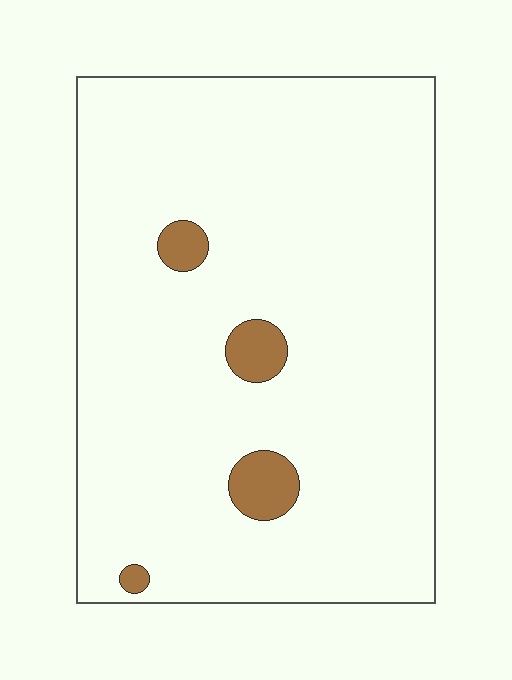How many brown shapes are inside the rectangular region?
4.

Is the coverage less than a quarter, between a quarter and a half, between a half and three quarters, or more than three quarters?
Less than a quarter.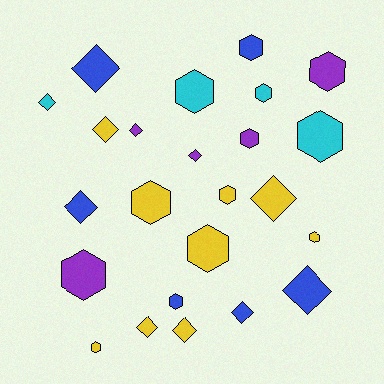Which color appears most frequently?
Yellow, with 9 objects.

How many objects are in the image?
There are 24 objects.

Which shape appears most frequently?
Hexagon, with 13 objects.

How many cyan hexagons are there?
There are 3 cyan hexagons.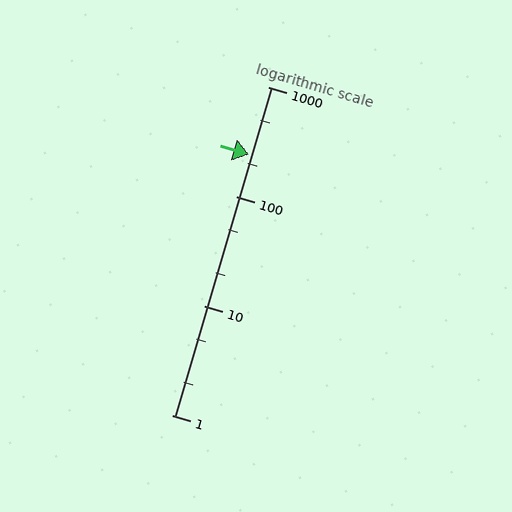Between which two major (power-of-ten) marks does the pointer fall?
The pointer is between 100 and 1000.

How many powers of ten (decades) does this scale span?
The scale spans 3 decades, from 1 to 1000.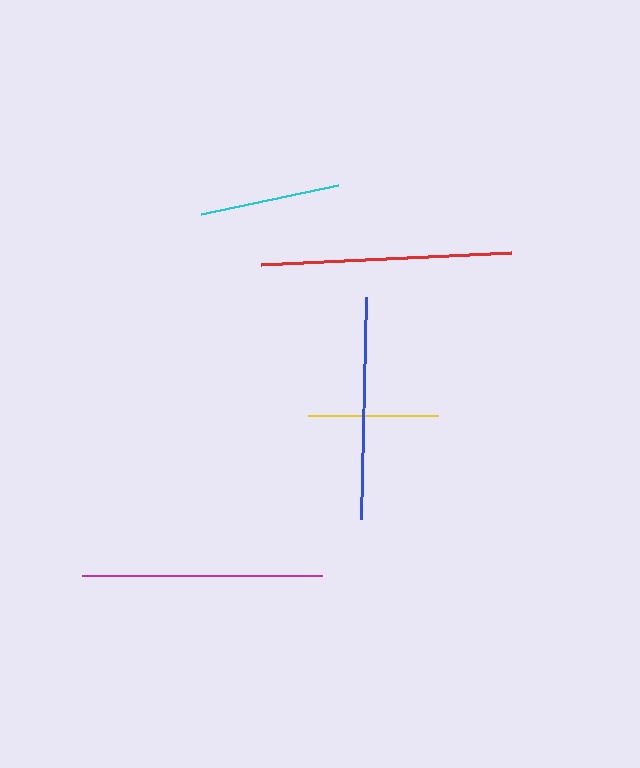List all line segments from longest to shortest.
From longest to shortest: red, magenta, blue, cyan, yellow.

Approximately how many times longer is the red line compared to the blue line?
The red line is approximately 1.1 times the length of the blue line.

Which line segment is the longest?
The red line is the longest at approximately 250 pixels.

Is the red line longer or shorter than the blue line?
The red line is longer than the blue line.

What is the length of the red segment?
The red segment is approximately 250 pixels long.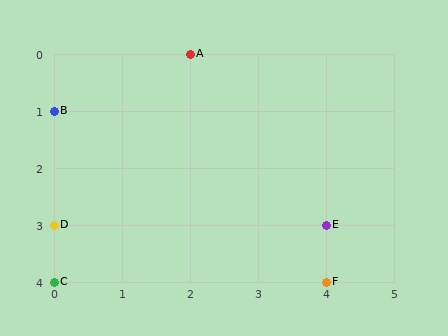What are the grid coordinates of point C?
Point C is at grid coordinates (0, 4).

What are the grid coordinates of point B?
Point B is at grid coordinates (0, 1).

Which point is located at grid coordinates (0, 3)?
Point D is at (0, 3).